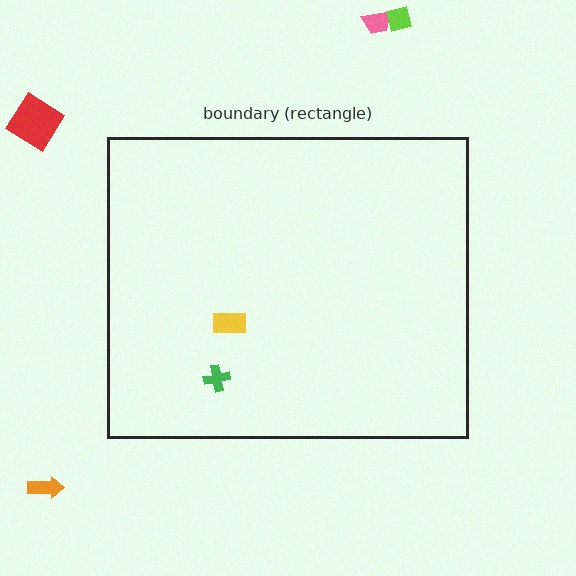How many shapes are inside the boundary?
2 inside, 4 outside.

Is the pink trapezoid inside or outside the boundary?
Outside.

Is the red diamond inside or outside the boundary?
Outside.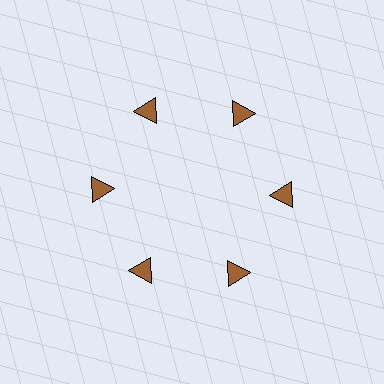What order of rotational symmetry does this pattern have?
This pattern has 6-fold rotational symmetry.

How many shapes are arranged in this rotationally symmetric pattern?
There are 6 shapes, arranged in 6 groups of 1.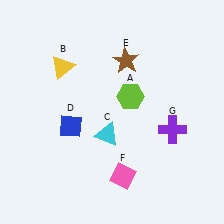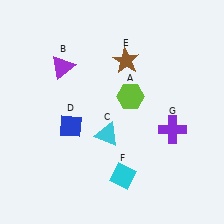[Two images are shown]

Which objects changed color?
B changed from yellow to purple. F changed from pink to cyan.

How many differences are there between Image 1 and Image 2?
There are 2 differences between the two images.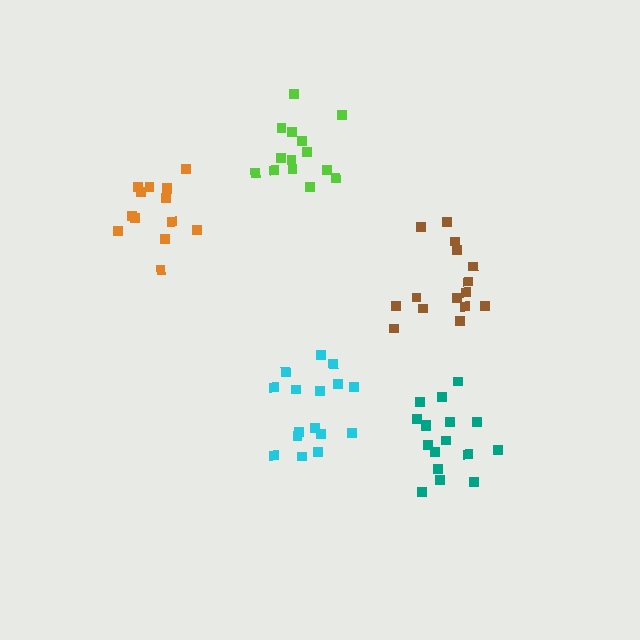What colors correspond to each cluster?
The clusters are colored: lime, teal, cyan, orange, brown.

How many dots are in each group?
Group 1: 14 dots, Group 2: 17 dots, Group 3: 16 dots, Group 4: 14 dots, Group 5: 15 dots (76 total).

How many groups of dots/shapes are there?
There are 5 groups.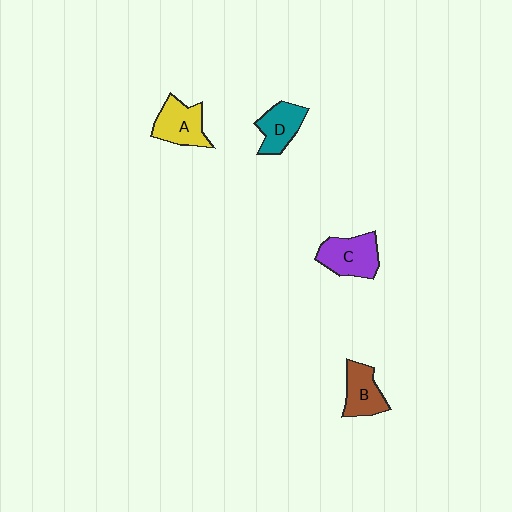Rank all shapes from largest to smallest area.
From largest to smallest: C (purple), A (yellow), B (brown), D (teal).